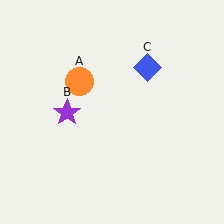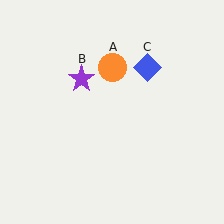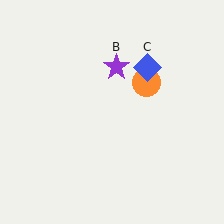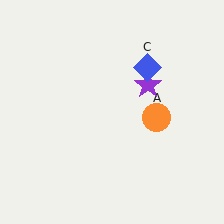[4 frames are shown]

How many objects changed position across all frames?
2 objects changed position: orange circle (object A), purple star (object B).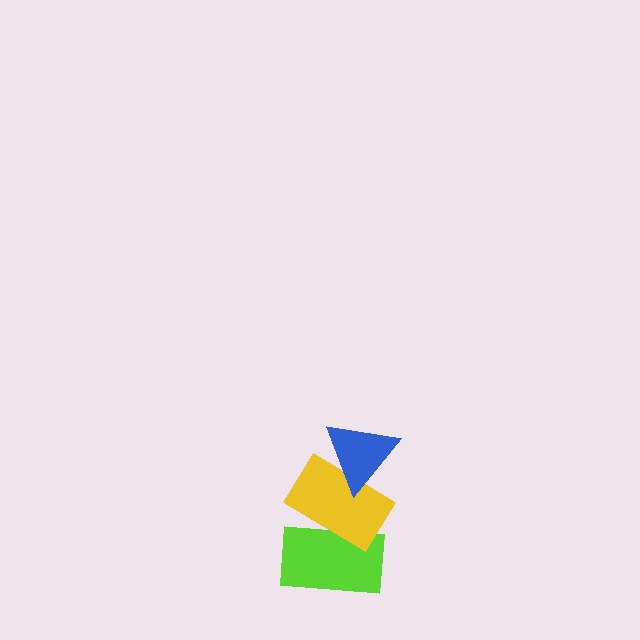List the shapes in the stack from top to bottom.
From top to bottom: the blue triangle, the yellow rectangle, the lime rectangle.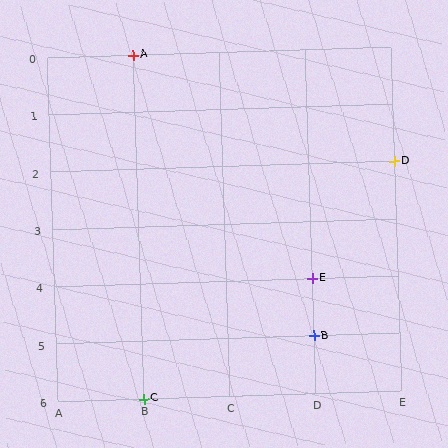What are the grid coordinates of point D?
Point D is at grid coordinates (E, 2).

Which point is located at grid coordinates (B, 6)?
Point C is at (B, 6).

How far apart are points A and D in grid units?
Points A and D are 3 columns and 2 rows apart (about 3.6 grid units diagonally).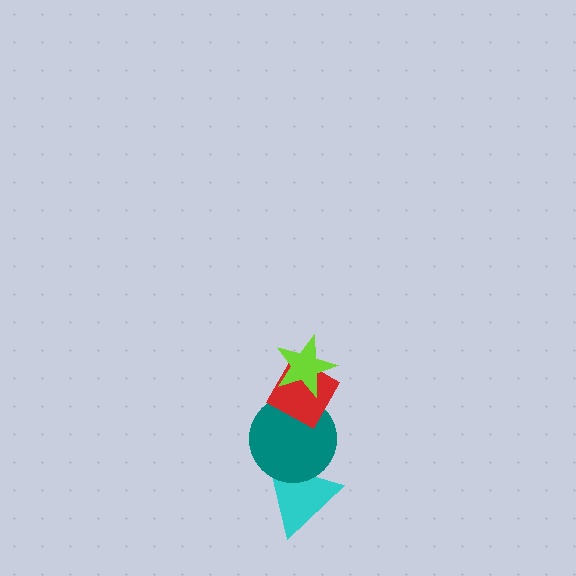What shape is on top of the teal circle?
The red diamond is on top of the teal circle.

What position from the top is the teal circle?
The teal circle is 3rd from the top.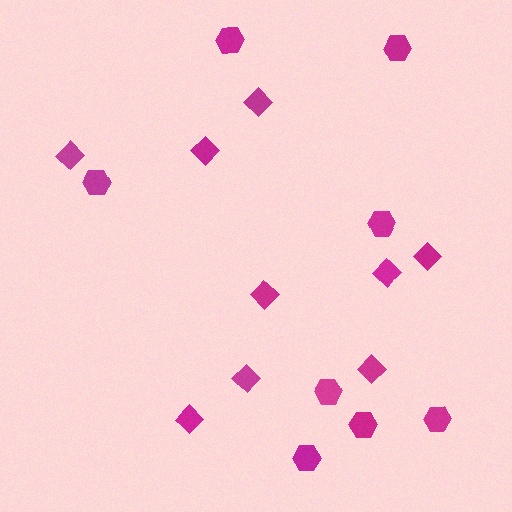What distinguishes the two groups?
There are 2 groups: one group of hexagons (8) and one group of diamonds (9).